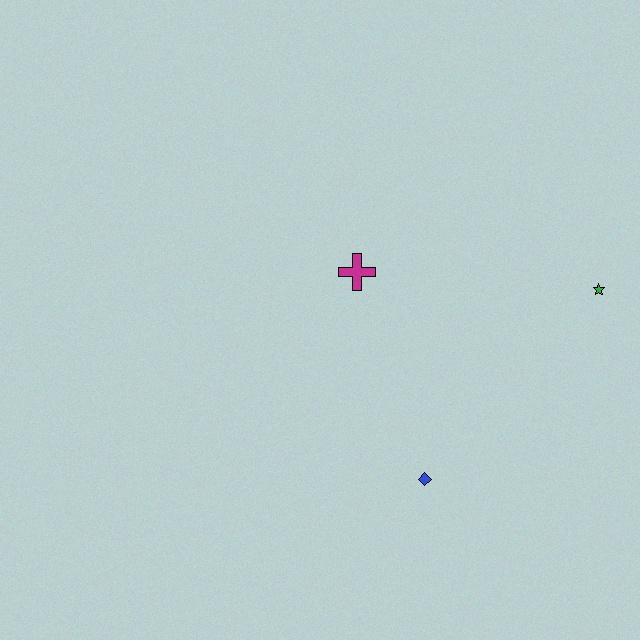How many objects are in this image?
There are 3 objects.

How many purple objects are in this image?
There are no purple objects.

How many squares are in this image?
There are no squares.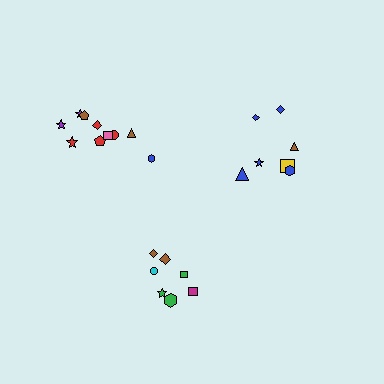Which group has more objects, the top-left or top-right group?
The top-left group.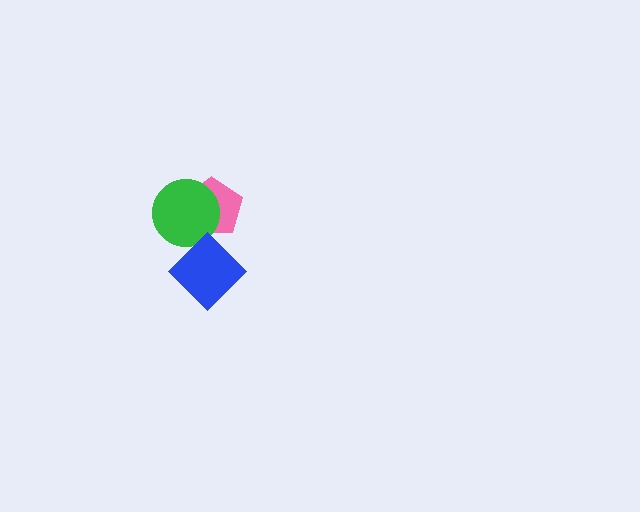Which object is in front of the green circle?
The blue diamond is in front of the green circle.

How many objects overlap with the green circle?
2 objects overlap with the green circle.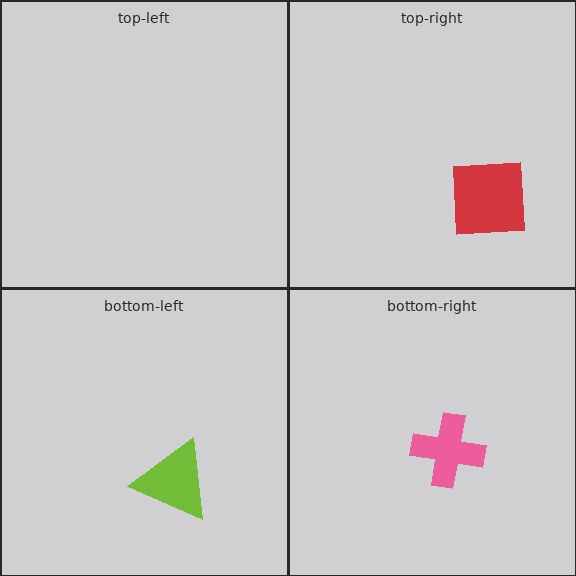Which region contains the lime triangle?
The bottom-left region.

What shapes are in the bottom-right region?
The pink cross.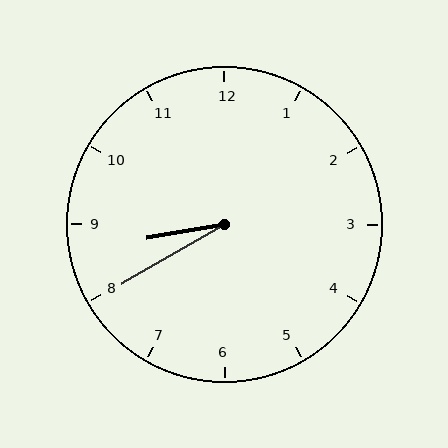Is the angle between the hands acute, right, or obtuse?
It is acute.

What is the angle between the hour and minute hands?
Approximately 20 degrees.